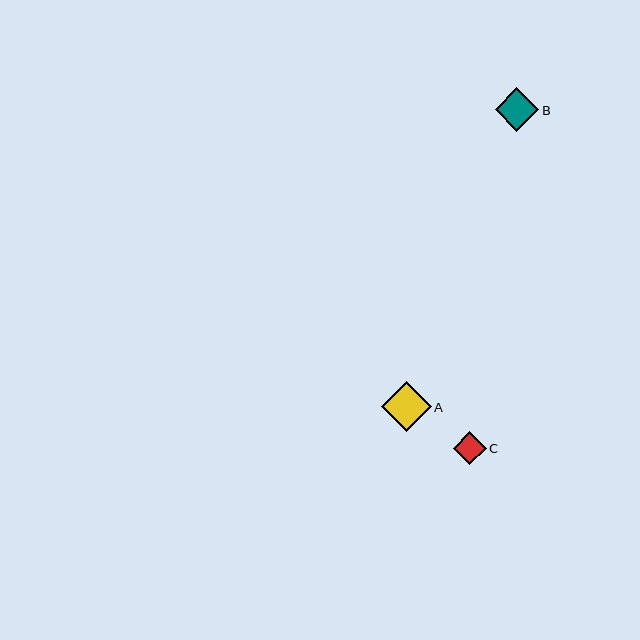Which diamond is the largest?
Diamond A is the largest with a size of approximately 49 pixels.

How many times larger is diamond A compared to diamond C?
Diamond A is approximately 1.5 times the size of diamond C.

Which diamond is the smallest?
Diamond C is the smallest with a size of approximately 33 pixels.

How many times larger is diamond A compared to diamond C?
Diamond A is approximately 1.5 times the size of diamond C.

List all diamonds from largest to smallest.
From largest to smallest: A, B, C.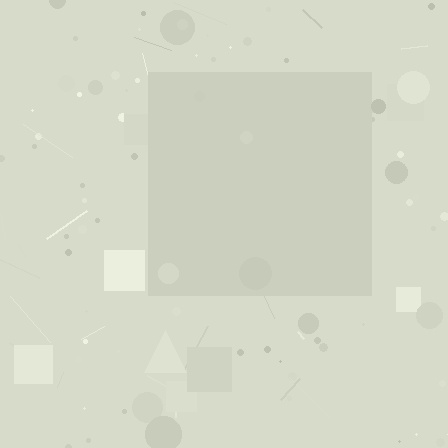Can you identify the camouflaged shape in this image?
The camouflaged shape is a square.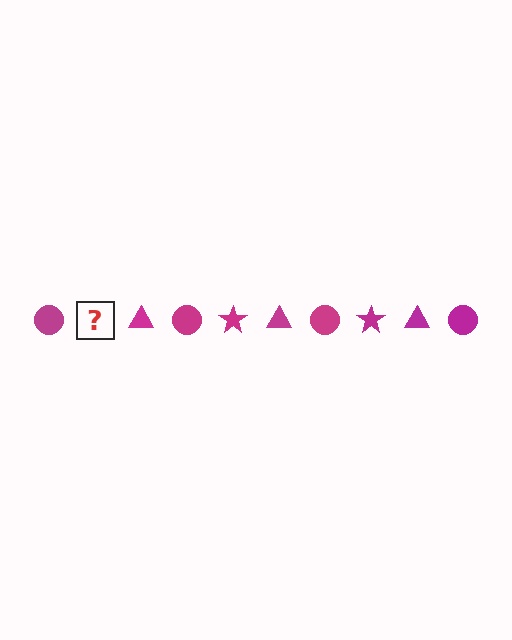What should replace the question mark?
The question mark should be replaced with a magenta star.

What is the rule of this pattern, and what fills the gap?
The rule is that the pattern cycles through circle, star, triangle shapes in magenta. The gap should be filled with a magenta star.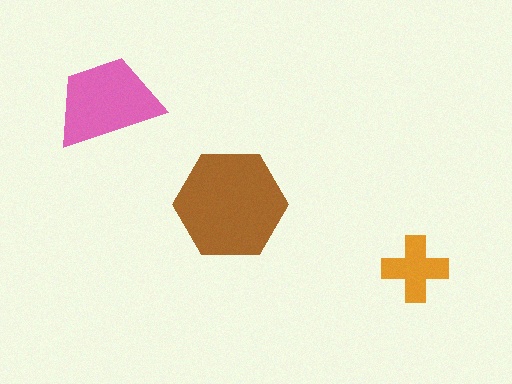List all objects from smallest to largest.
The orange cross, the pink trapezoid, the brown hexagon.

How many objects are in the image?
There are 3 objects in the image.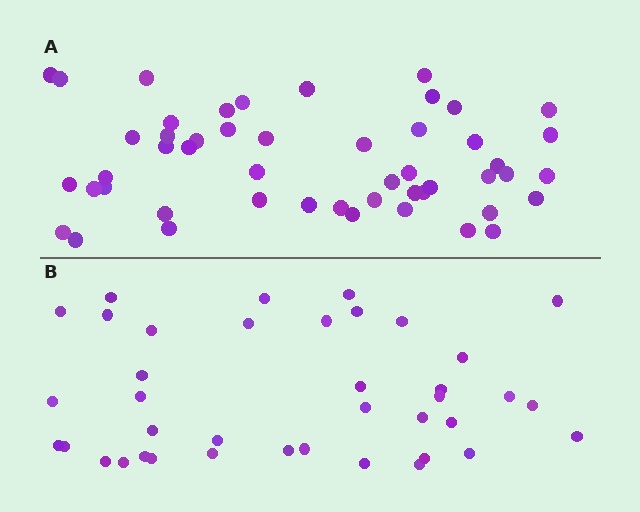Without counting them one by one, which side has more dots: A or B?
Region A (the top region) has more dots.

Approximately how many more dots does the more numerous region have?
Region A has roughly 12 or so more dots than region B.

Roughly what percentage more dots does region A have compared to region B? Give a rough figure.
About 30% more.